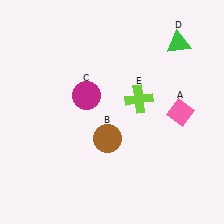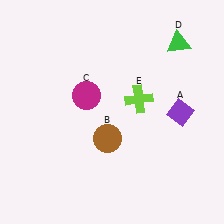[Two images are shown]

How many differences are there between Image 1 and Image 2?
There is 1 difference between the two images.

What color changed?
The diamond (A) changed from pink in Image 1 to purple in Image 2.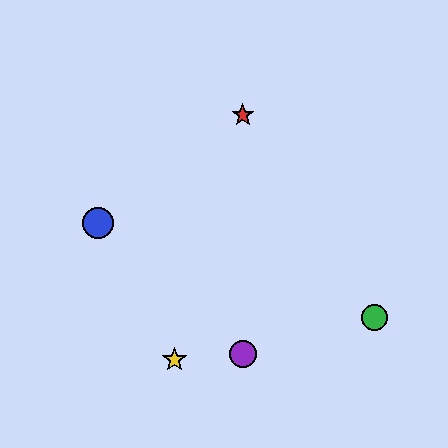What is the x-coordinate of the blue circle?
The blue circle is at x≈98.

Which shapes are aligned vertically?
The red star, the purple circle are aligned vertically.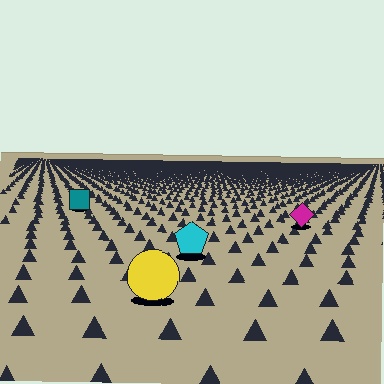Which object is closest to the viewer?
The yellow circle is closest. The texture marks near it are larger and more spread out.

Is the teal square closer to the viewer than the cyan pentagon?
No. The cyan pentagon is closer — you can tell from the texture gradient: the ground texture is coarser near it.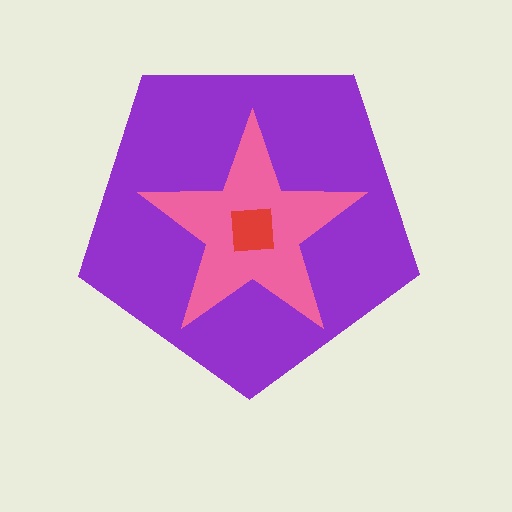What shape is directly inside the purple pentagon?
The pink star.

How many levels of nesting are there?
3.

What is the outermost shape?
The purple pentagon.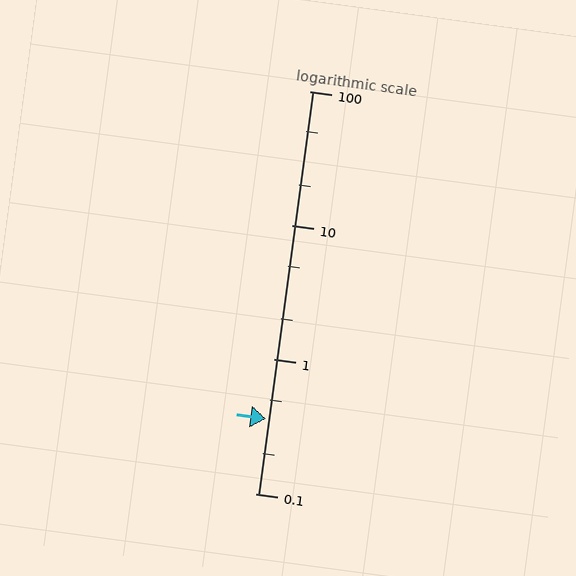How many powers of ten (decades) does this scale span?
The scale spans 3 decades, from 0.1 to 100.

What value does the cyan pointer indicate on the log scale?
The pointer indicates approximately 0.36.